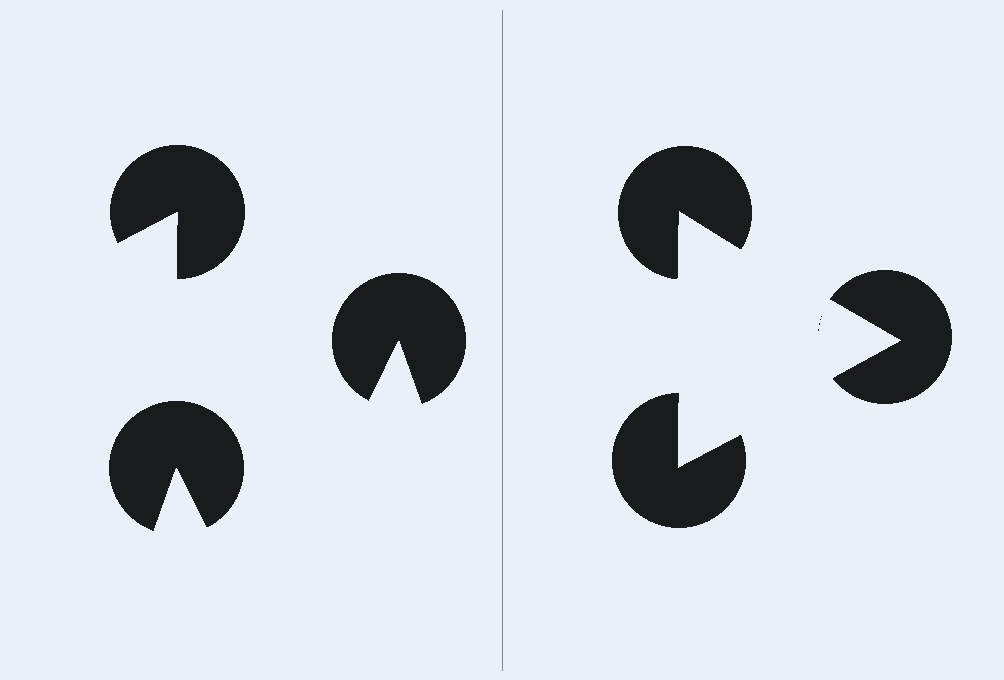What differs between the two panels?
The pac-man discs are positioned identically on both sides; only the wedge orientations differ. On the right they align to a triangle; on the left they are misaligned.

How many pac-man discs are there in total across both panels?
6 — 3 on each side.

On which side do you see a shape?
An illusory triangle appears on the right side. On the left side the wedge cuts are rotated, so no coherent shape forms.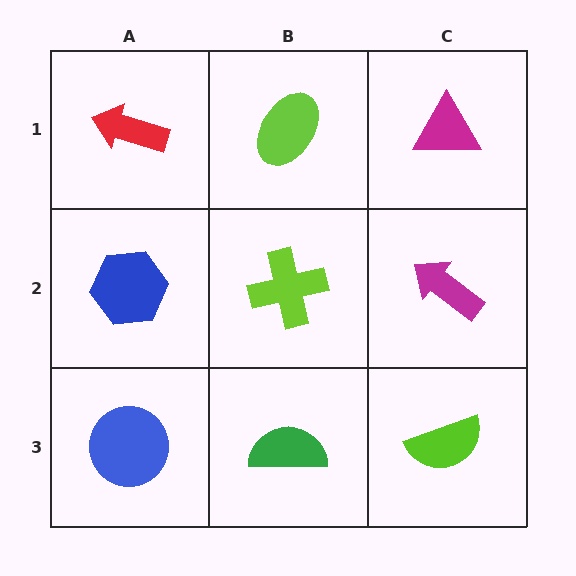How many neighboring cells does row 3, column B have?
3.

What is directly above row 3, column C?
A magenta arrow.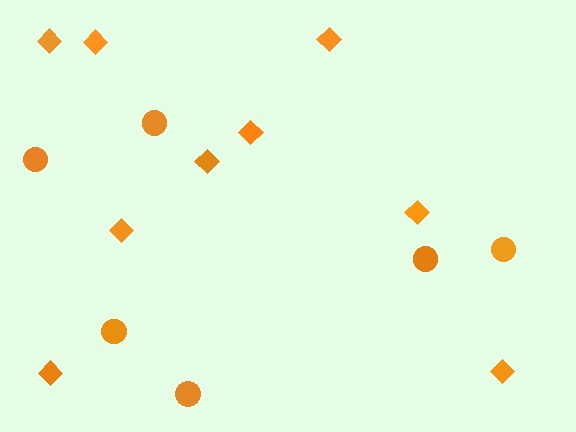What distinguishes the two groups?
There are 2 groups: one group of circles (6) and one group of diamonds (9).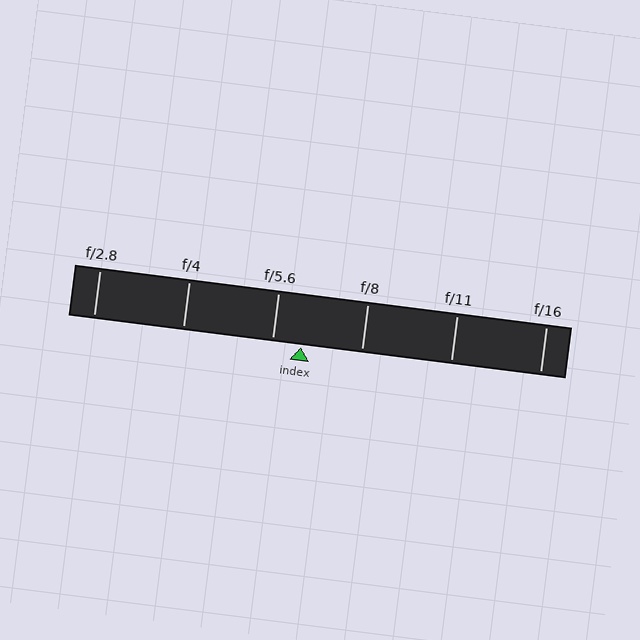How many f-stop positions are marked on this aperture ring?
There are 6 f-stop positions marked.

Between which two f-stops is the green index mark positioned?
The index mark is between f/5.6 and f/8.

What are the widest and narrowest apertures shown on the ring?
The widest aperture shown is f/2.8 and the narrowest is f/16.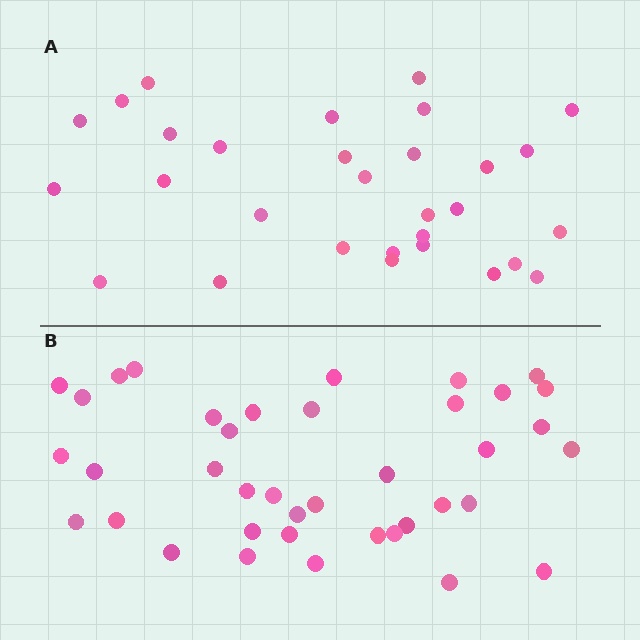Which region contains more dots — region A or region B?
Region B (the bottom region) has more dots.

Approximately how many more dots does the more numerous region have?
Region B has roughly 8 or so more dots than region A.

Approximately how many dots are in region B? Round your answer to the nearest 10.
About 40 dots. (The exact count is 39, which rounds to 40.)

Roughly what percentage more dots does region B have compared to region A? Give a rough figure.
About 30% more.